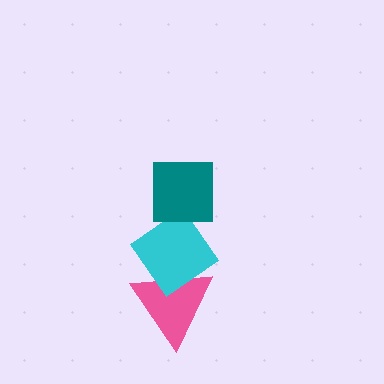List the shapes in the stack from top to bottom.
From top to bottom: the teal square, the cyan diamond, the pink triangle.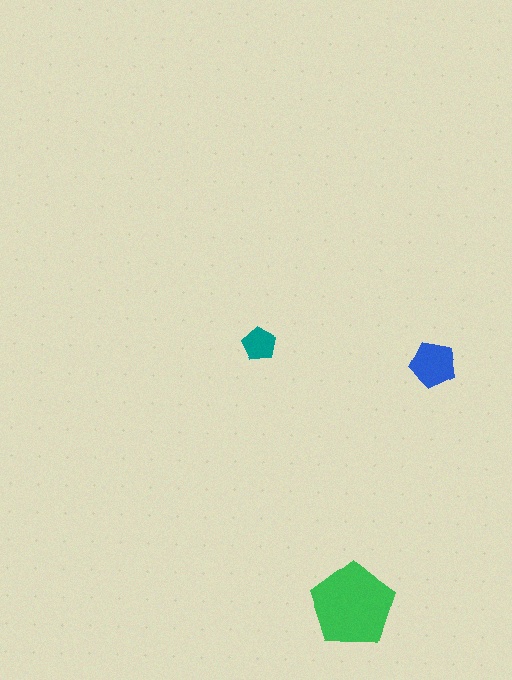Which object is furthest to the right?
The blue pentagon is rightmost.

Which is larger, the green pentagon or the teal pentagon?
The green one.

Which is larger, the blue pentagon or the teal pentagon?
The blue one.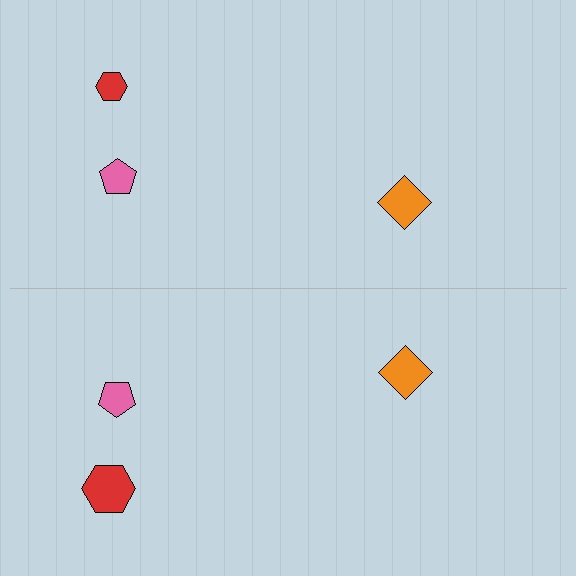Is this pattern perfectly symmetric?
No, the pattern is not perfectly symmetric. The red hexagon on the bottom side has a different size than its mirror counterpart.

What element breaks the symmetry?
The red hexagon on the bottom side has a different size than its mirror counterpart.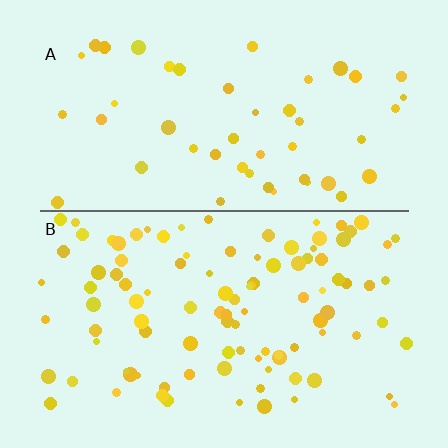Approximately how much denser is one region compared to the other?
Approximately 2.1× — region B over region A.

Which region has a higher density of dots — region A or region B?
B (the bottom).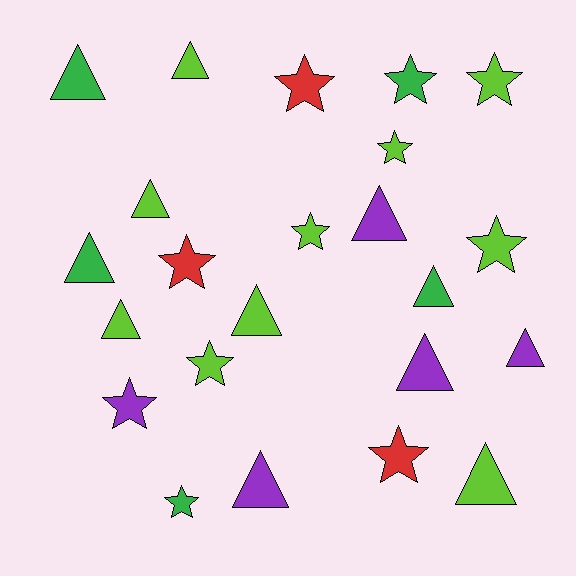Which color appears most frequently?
Lime, with 10 objects.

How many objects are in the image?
There are 23 objects.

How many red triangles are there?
There are no red triangles.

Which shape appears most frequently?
Triangle, with 12 objects.